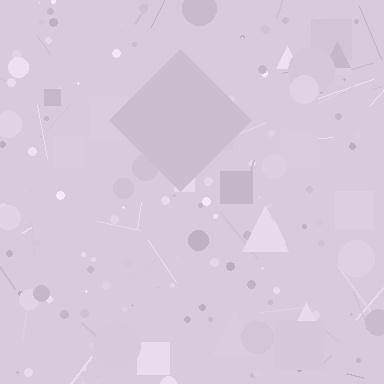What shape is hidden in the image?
A diamond is hidden in the image.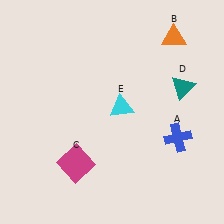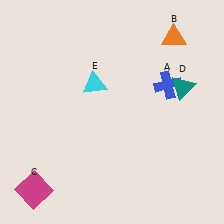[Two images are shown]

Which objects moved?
The objects that moved are: the blue cross (A), the magenta square (C), the cyan triangle (E).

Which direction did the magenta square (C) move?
The magenta square (C) moved left.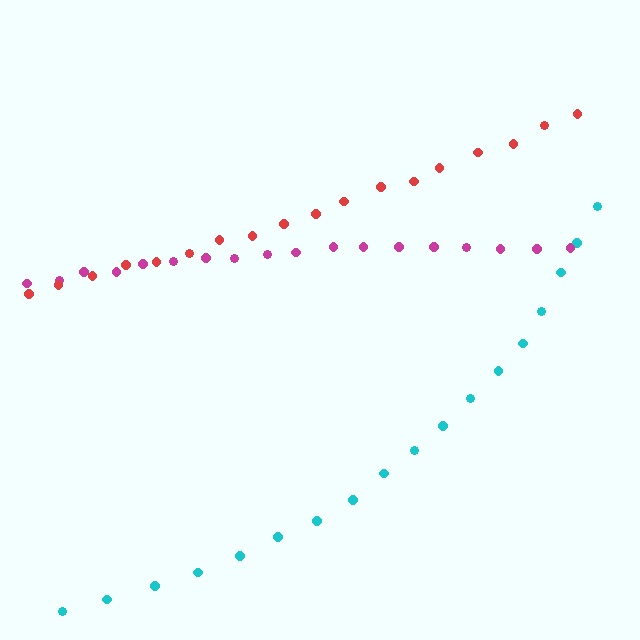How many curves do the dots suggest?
There are 3 distinct paths.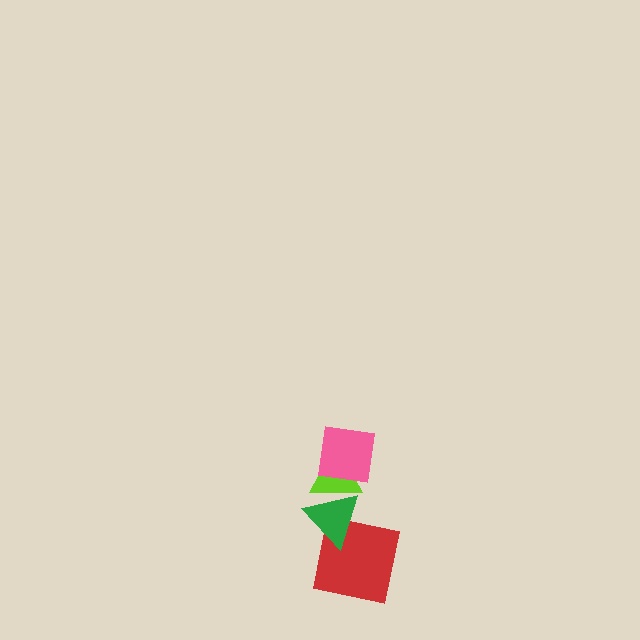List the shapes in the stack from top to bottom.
From top to bottom: the pink square, the lime triangle, the green triangle, the red square.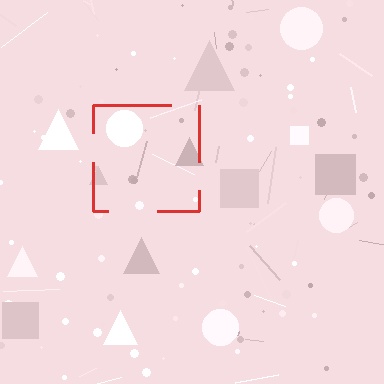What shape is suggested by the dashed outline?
The dashed outline suggests a square.